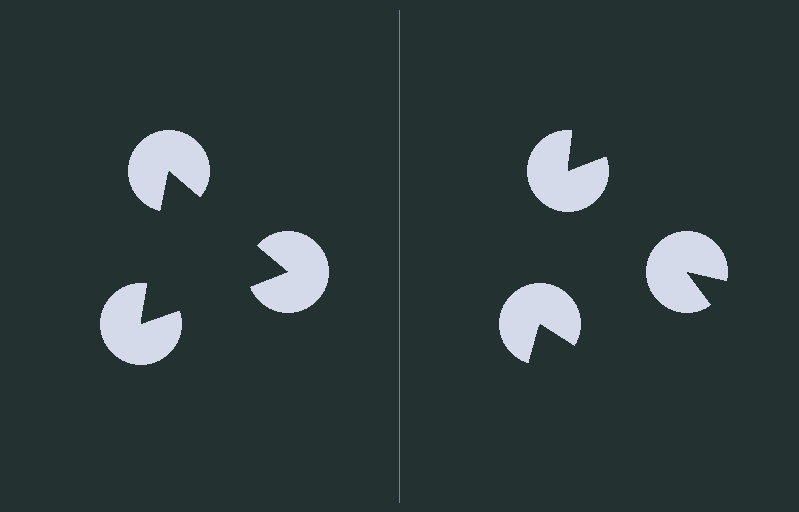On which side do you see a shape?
An illusory triangle appears on the left side. On the right side the wedge cuts are rotated, so no coherent shape forms.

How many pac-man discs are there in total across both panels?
6 — 3 on each side.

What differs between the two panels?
The pac-man discs are positioned identically on both sides; only the wedge orientations differ. On the left they align to a triangle; on the right they are misaligned.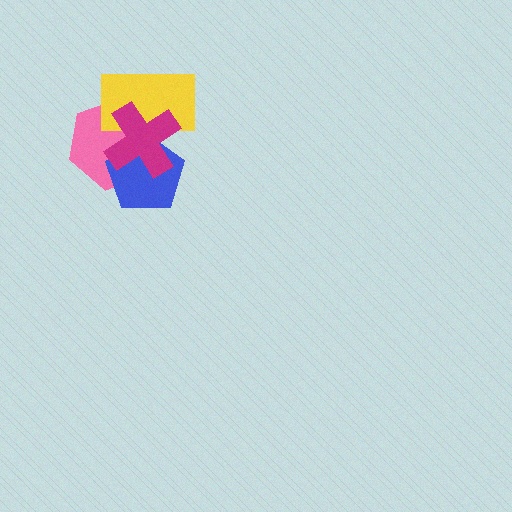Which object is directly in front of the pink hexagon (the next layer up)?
The blue pentagon is directly in front of the pink hexagon.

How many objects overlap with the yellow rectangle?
3 objects overlap with the yellow rectangle.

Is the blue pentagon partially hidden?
Yes, it is partially covered by another shape.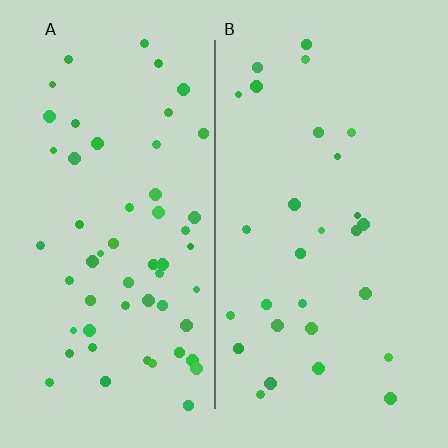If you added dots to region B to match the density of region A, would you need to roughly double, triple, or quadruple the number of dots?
Approximately double.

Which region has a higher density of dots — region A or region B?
A (the left).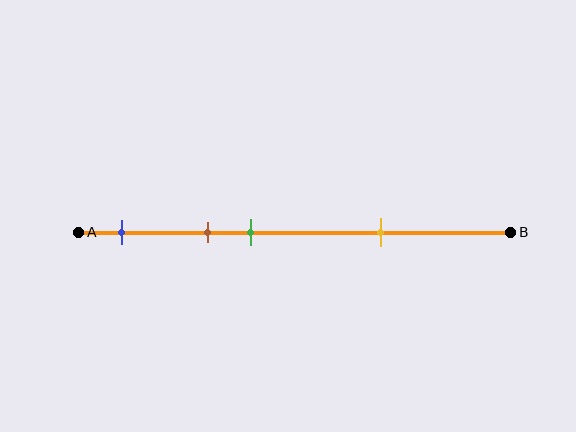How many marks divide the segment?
There are 4 marks dividing the segment.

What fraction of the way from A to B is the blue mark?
The blue mark is approximately 10% (0.1) of the way from A to B.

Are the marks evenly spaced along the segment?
No, the marks are not evenly spaced.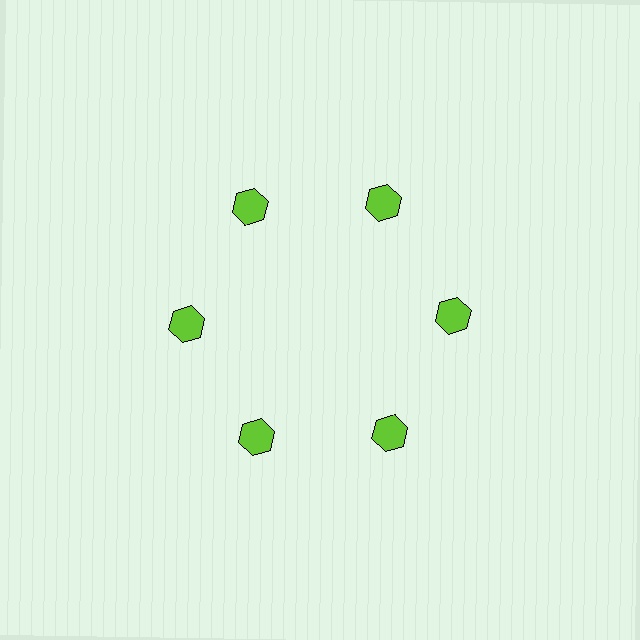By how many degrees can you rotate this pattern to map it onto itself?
The pattern maps onto itself every 60 degrees of rotation.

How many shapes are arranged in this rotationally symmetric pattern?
There are 6 shapes, arranged in 6 groups of 1.